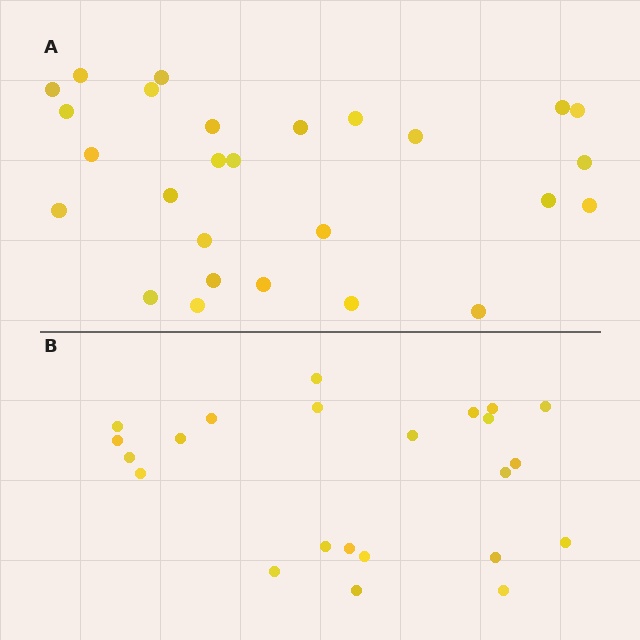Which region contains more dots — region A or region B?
Region A (the top region) has more dots.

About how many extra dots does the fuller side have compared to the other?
Region A has about 4 more dots than region B.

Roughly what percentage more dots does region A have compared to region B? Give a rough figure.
About 15% more.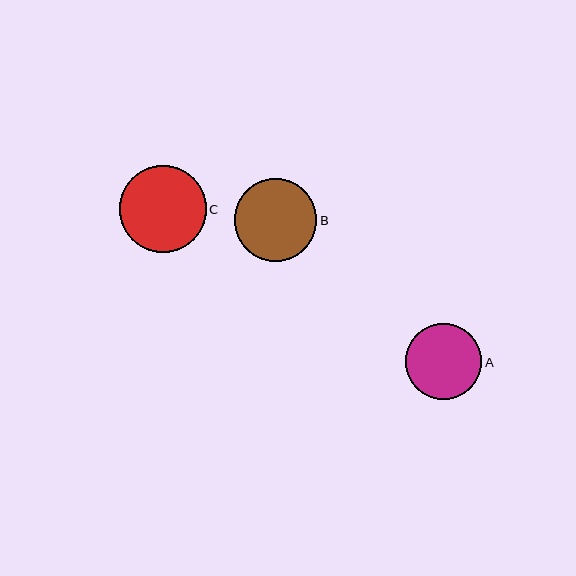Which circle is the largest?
Circle C is the largest with a size of approximately 87 pixels.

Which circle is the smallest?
Circle A is the smallest with a size of approximately 76 pixels.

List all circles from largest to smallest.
From largest to smallest: C, B, A.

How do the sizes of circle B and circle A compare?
Circle B and circle A are approximately the same size.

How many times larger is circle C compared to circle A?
Circle C is approximately 1.1 times the size of circle A.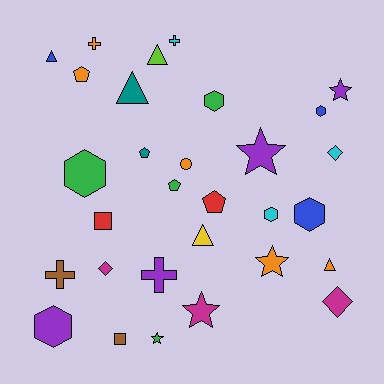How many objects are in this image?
There are 30 objects.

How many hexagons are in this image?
There are 6 hexagons.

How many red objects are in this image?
There are 2 red objects.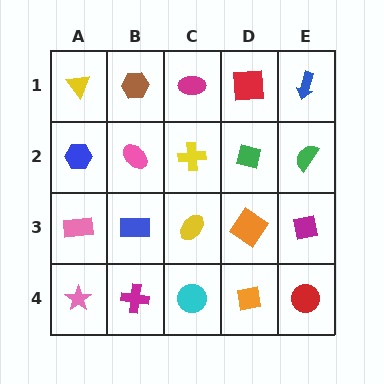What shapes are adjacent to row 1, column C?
A yellow cross (row 2, column C), a brown hexagon (row 1, column B), a red square (row 1, column D).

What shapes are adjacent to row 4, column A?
A pink rectangle (row 3, column A), a magenta cross (row 4, column B).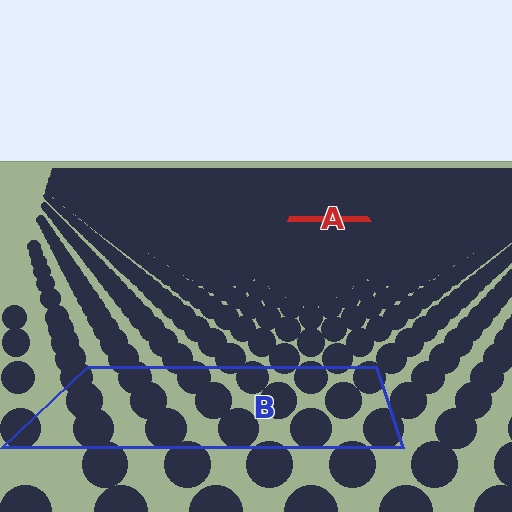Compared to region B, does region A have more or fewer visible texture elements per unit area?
Region A has more texture elements per unit area — they are packed more densely because it is farther away.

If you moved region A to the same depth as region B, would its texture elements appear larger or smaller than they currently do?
They would appear larger. At a closer depth, the same texture elements are projected at a bigger on-screen size.